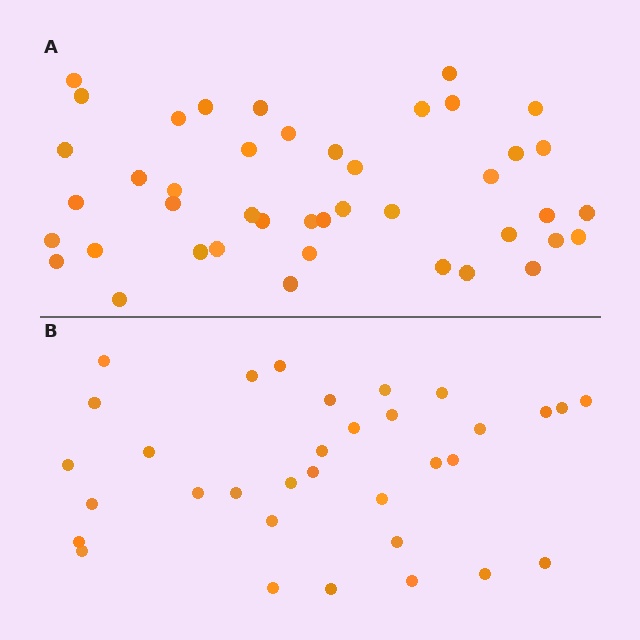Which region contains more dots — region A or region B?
Region A (the top region) has more dots.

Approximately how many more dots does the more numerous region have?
Region A has roughly 10 or so more dots than region B.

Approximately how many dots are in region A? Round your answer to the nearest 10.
About 40 dots. (The exact count is 43, which rounds to 40.)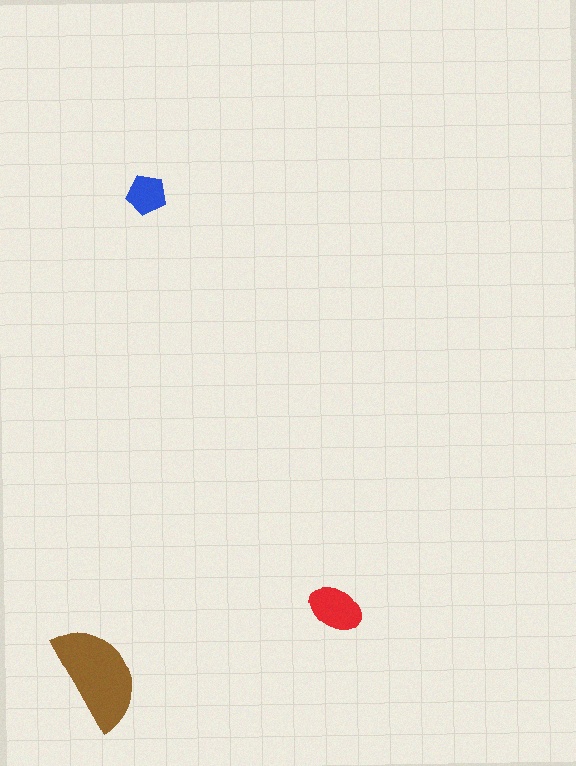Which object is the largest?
The brown semicircle.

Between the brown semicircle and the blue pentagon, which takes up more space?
The brown semicircle.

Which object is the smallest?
The blue pentagon.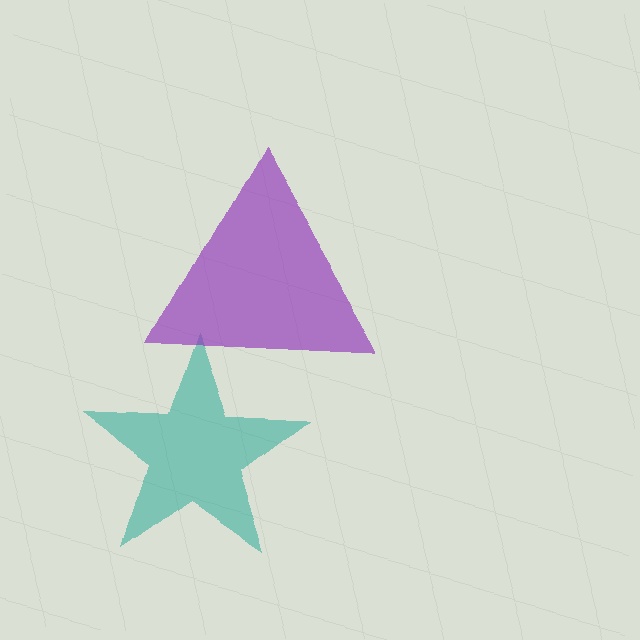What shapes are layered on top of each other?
The layered shapes are: a teal star, a purple triangle.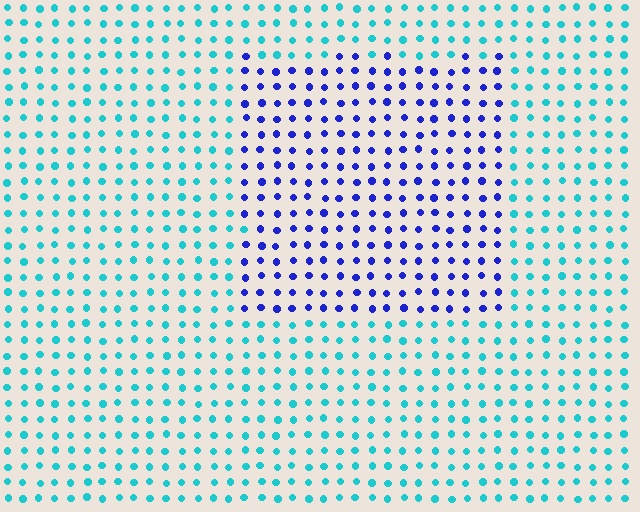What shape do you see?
I see a rectangle.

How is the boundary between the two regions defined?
The boundary is defined purely by a slight shift in hue (about 57 degrees). Spacing, size, and orientation are identical on both sides.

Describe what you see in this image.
The image is filled with small cyan elements in a uniform arrangement. A rectangle-shaped region is visible where the elements are tinted to a slightly different hue, forming a subtle color boundary.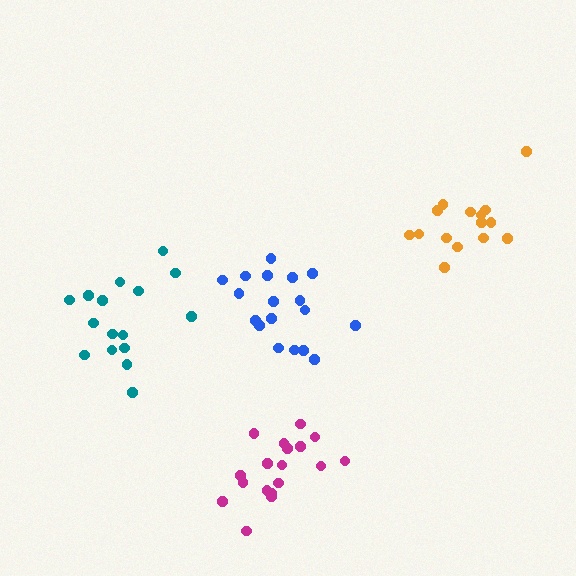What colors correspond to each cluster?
The clusters are colored: orange, magenta, blue, teal.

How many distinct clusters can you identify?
There are 4 distinct clusters.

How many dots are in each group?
Group 1: 15 dots, Group 2: 18 dots, Group 3: 18 dots, Group 4: 16 dots (67 total).